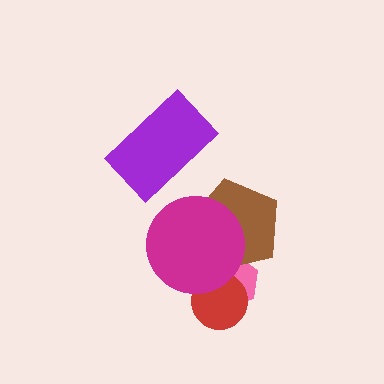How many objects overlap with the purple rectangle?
0 objects overlap with the purple rectangle.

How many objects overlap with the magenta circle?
3 objects overlap with the magenta circle.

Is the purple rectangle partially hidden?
No, no other shape covers it.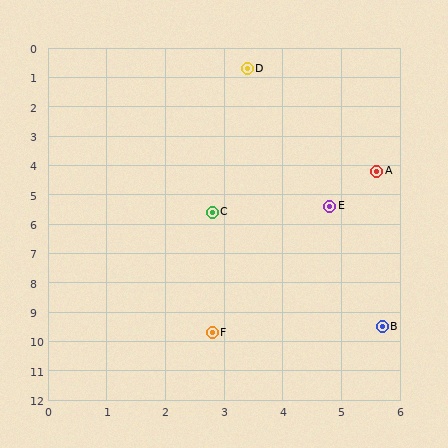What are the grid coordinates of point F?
Point F is at approximately (2.8, 9.7).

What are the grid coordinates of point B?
Point B is at approximately (5.7, 9.5).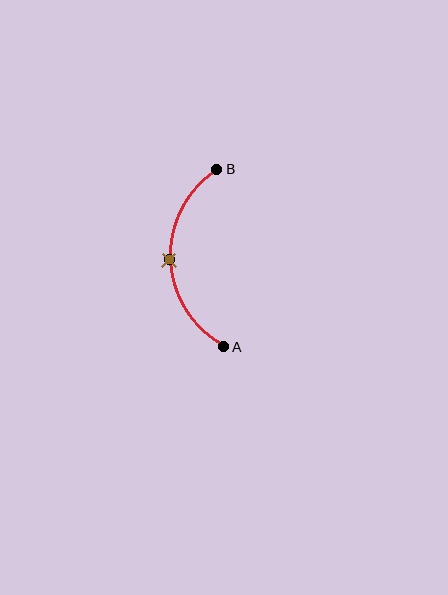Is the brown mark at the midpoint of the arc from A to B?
Yes. The brown mark lies on the arc at equal arc-length from both A and B — it is the arc midpoint.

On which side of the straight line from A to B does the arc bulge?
The arc bulges to the left of the straight line connecting A and B.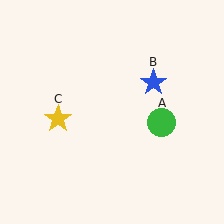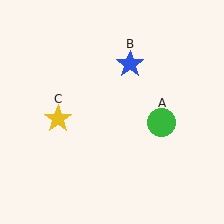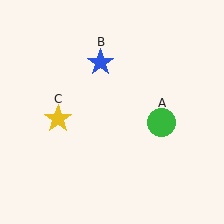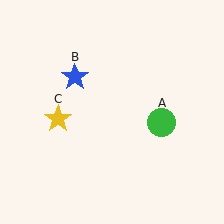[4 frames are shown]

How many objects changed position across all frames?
1 object changed position: blue star (object B).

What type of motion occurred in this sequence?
The blue star (object B) rotated counterclockwise around the center of the scene.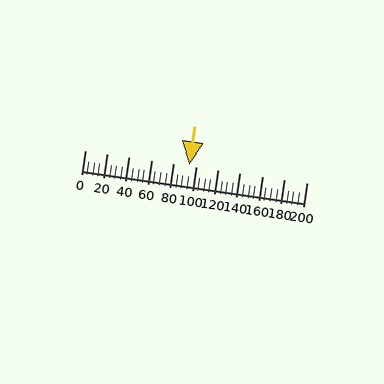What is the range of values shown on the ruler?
The ruler shows values from 0 to 200.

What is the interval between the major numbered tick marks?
The major tick marks are spaced 20 units apart.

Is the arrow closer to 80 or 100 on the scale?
The arrow is closer to 100.